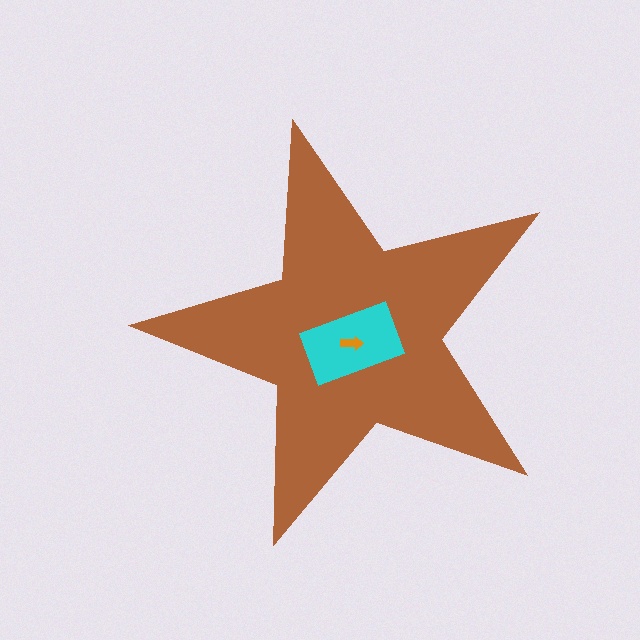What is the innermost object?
The orange arrow.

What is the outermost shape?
The brown star.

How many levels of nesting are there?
3.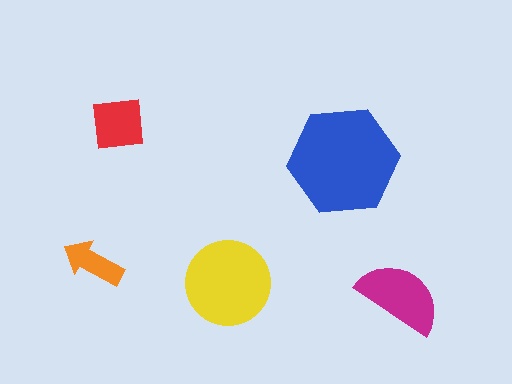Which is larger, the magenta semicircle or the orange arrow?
The magenta semicircle.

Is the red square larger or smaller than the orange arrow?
Larger.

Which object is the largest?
The blue hexagon.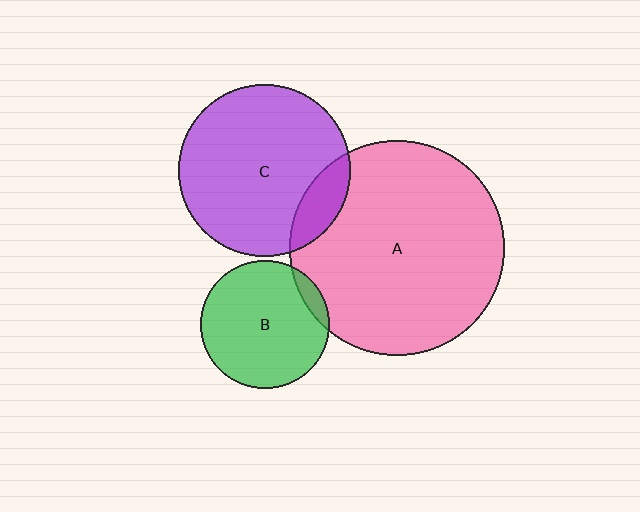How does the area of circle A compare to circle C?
Approximately 1.6 times.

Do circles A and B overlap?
Yes.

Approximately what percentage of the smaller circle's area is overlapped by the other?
Approximately 10%.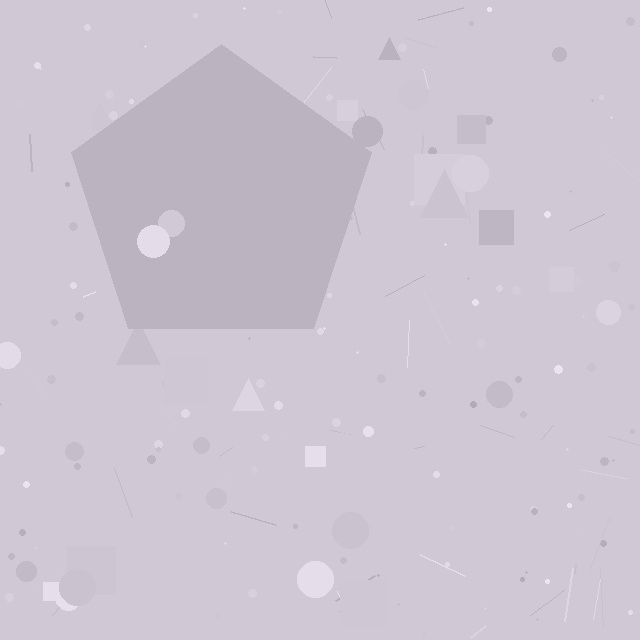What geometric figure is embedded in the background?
A pentagon is embedded in the background.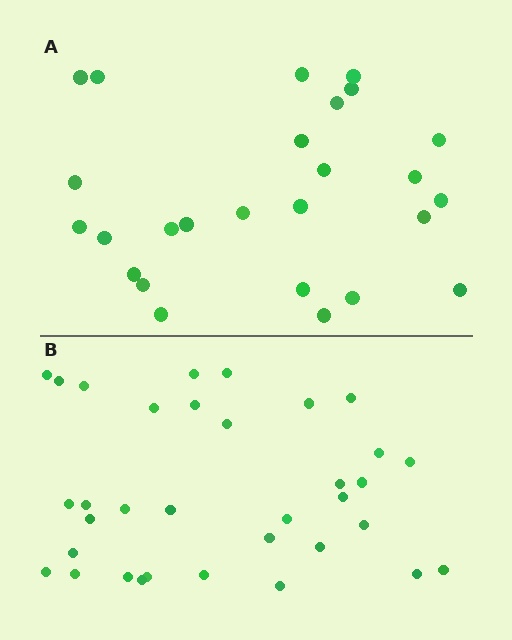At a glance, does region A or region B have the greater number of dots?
Region B (the bottom region) has more dots.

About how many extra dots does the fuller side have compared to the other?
Region B has roughly 8 or so more dots than region A.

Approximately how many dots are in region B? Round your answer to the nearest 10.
About 30 dots. (The exact count is 34, which rounds to 30.)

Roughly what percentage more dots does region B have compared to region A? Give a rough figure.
About 30% more.